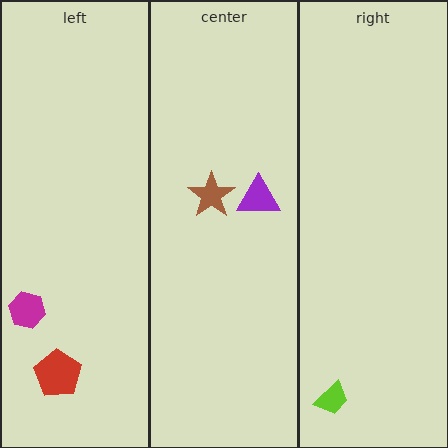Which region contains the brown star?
The center region.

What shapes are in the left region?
The red pentagon, the magenta hexagon.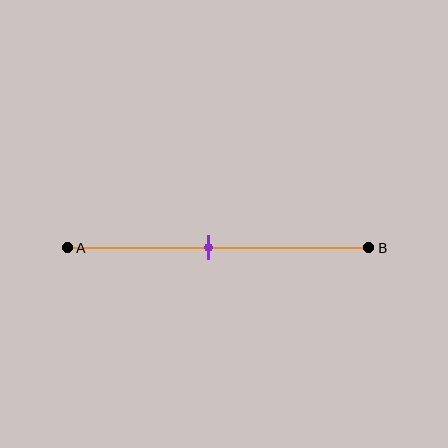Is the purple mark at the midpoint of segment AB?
No, the mark is at about 45% from A, not at the 50% midpoint.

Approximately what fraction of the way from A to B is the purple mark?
The purple mark is approximately 45% of the way from A to B.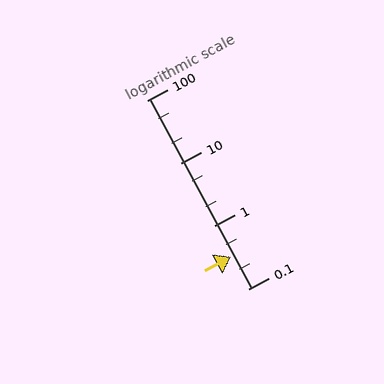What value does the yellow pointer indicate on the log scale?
The pointer indicates approximately 0.33.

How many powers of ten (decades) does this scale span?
The scale spans 3 decades, from 0.1 to 100.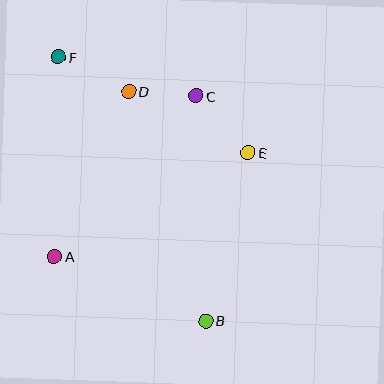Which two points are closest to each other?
Points C and D are closest to each other.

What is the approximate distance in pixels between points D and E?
The distance between D and E is approximately 134 pixels.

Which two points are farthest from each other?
Points B and F are farthest from each other.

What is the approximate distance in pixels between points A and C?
The distance between A and C is approximately 214 pixels.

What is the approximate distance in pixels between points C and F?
The distance between C and F is approximately 143 pixels.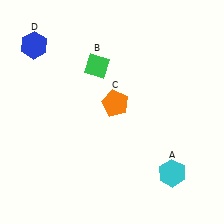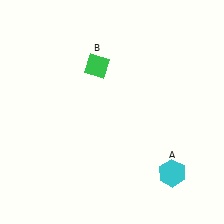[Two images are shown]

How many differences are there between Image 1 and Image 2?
There are 2 differences between the two images.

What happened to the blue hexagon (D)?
The blue hexagon (D) was removed in Image 2. It was in the top-left area of Image 1.